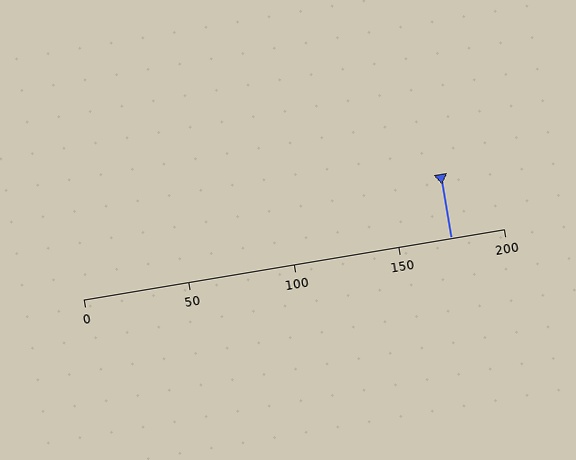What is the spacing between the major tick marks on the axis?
The major ticks are spaced 50 apart.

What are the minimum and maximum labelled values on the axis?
The axis runs from 0 to 200.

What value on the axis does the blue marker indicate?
The marker indicates approximately 175.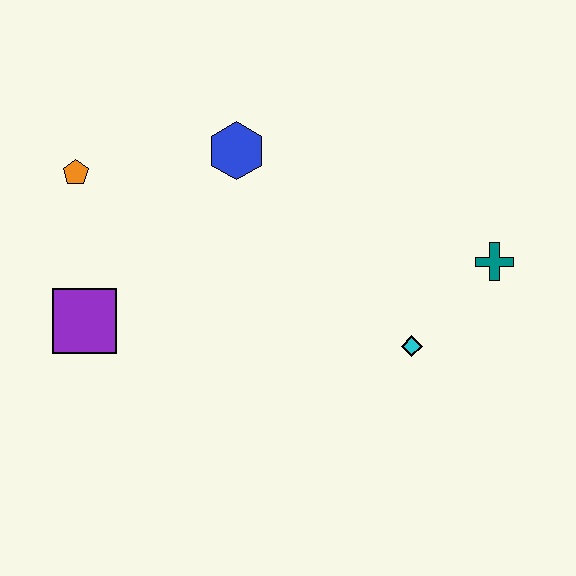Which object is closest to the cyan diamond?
The teal cross is closest to the cyan diamond.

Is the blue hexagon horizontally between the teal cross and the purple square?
Yes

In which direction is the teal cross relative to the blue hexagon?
The teal cross is to the right of the blue hexagon.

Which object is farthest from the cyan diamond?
The orange pentagon is farthest from the cyan diamond.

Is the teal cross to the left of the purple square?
No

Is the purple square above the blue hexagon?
No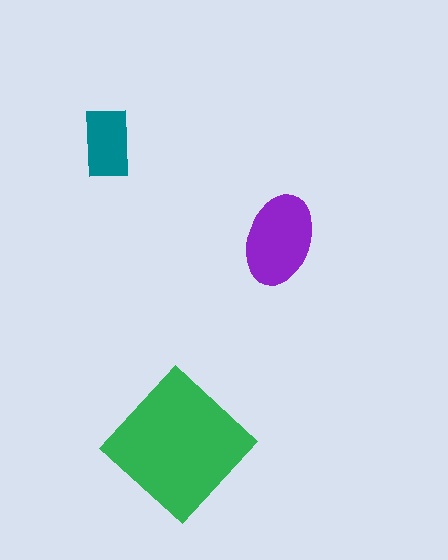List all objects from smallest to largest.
The teal rectangle, the purple ellipse, the green diamond.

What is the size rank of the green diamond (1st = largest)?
1st.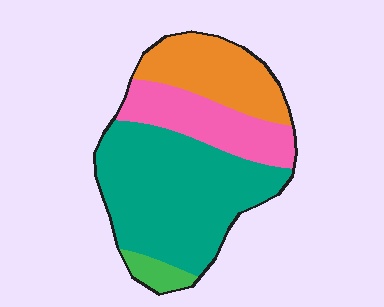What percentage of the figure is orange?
Orange takes up about one fifth (1/5) of the figure.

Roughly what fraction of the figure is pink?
Pink covers roughly 20% of the figure.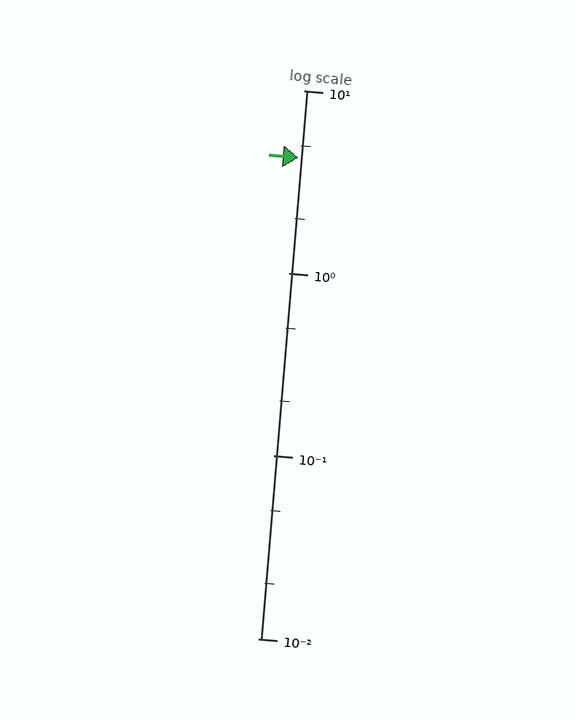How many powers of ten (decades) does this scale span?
The scale spans 3 decades, from 0.01 to 10.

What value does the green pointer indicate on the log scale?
The pointer indicates approximately 4.3.